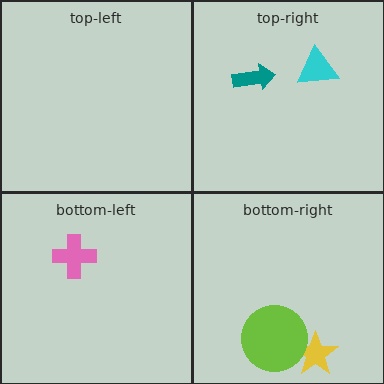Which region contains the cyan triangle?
The top-right region.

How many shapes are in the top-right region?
2.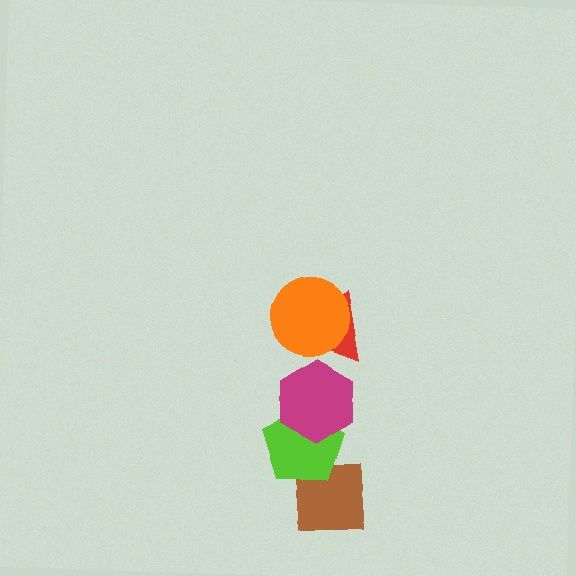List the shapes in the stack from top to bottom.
From top to bottom: the orange circle, the red triangle, the magenta hexagon, the lime pentagon, the brown square.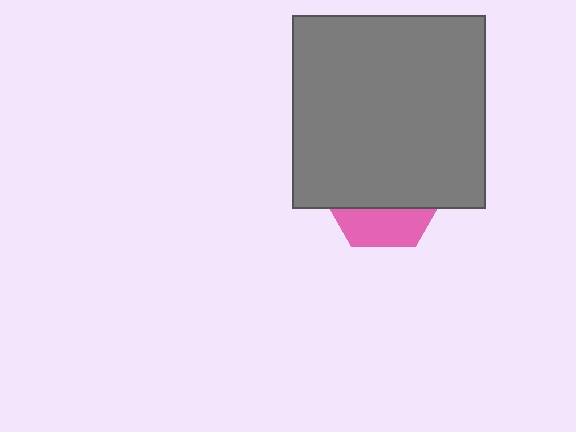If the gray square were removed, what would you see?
You would see the complete pink hexagon.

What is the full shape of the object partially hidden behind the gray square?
The partially hidden object is a pink hexagon.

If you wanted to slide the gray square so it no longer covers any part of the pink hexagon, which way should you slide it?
Slide it up — that is the most direct way to separate the two shapes.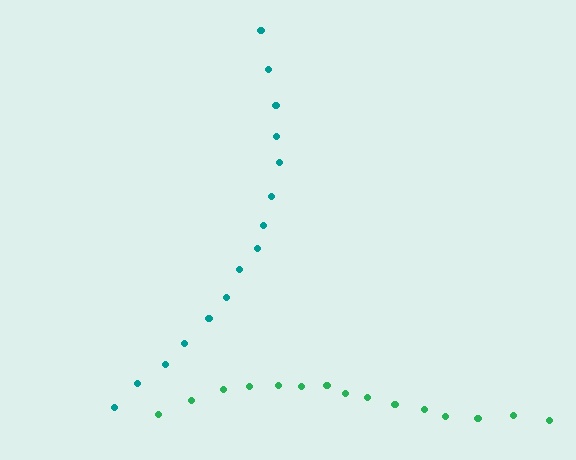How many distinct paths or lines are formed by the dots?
There are 2 distinct paths.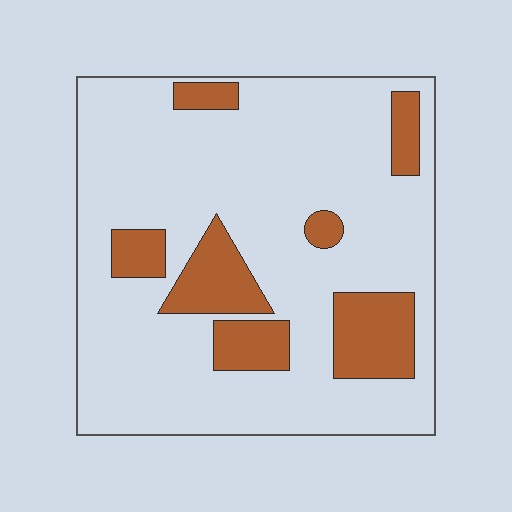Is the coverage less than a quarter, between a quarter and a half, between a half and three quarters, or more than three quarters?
Less than a quarter.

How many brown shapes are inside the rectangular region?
7.